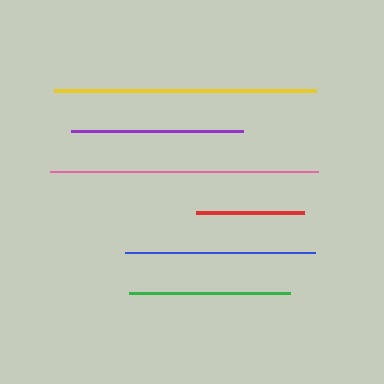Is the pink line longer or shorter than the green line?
The pink line is longer than the green line.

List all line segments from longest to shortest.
From longest to shortest: pink, yellow, blue, purple, green, red.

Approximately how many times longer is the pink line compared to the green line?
The pink line is approximately 1.7 times the length of the green line.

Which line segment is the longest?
The pink line is the longest at approximately 268 pixels.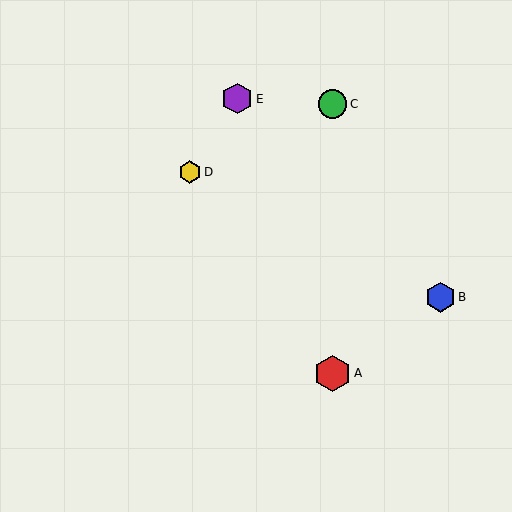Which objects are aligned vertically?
Objects A, C are aligned vertically.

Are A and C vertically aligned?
Yes, both are at x≈333.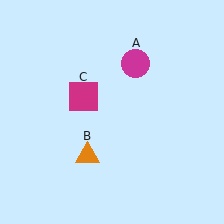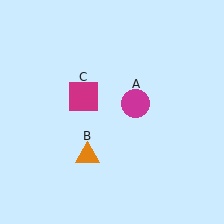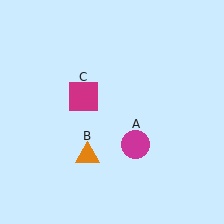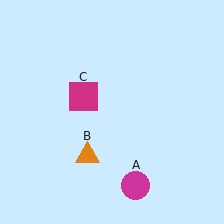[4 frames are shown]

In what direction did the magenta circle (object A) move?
The magenta circle (object A) moved down.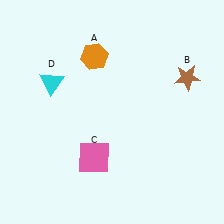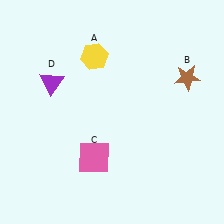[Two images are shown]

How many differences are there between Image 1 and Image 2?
There are 2 differences between the two images.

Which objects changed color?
A changed from orange to yellow. D changed from cyan to purple.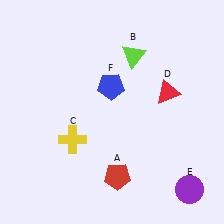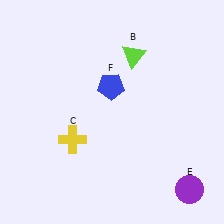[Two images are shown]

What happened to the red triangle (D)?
The red triangle (D) was removed in Image 2. It was in the top-right area of Image 1.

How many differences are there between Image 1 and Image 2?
There are 2 differences between the two images.